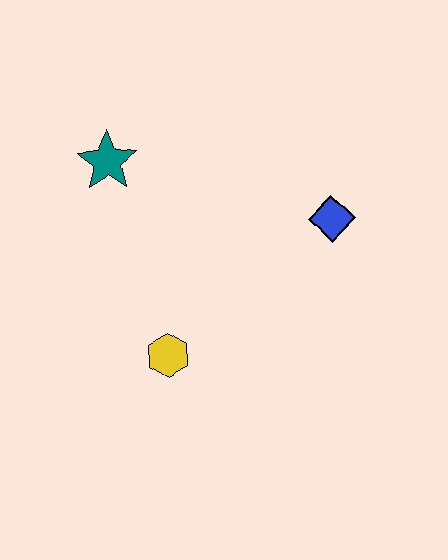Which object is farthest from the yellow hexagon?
The blue diamond is farthest from the yellow hexagon.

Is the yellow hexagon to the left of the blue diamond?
Yes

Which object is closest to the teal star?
The yellow hexagon is closest to the teal star.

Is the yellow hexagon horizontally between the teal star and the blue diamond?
Yes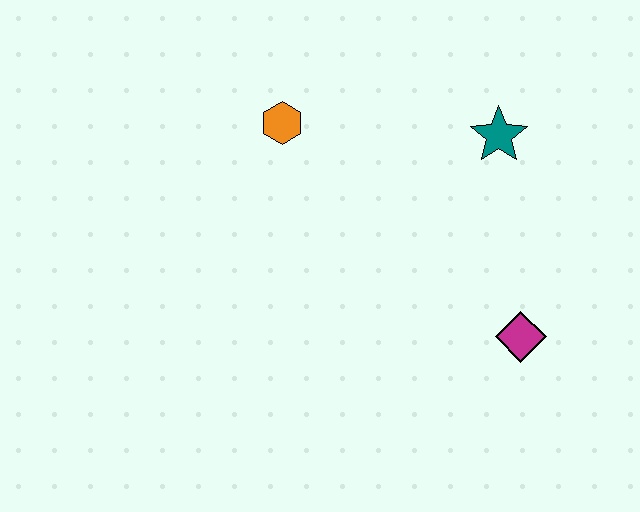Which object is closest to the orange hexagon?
The teal star is closest to the orange hexagon.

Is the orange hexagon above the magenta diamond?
Yes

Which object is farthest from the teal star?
The orange hexagon is farthest from the teal star.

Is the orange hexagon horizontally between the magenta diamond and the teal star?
No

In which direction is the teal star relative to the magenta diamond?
The teal star is above the magenta diamond.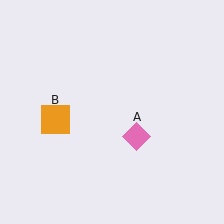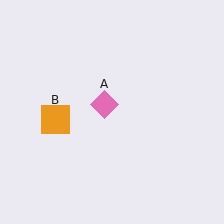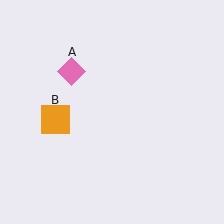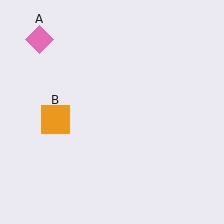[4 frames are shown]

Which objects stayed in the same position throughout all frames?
Orange square (object B) remained stationary.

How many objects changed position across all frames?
1 object changed position: pink diamond (object A).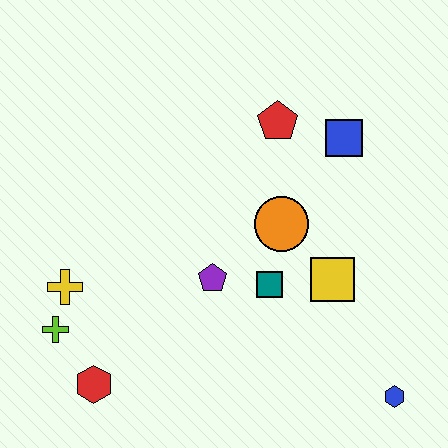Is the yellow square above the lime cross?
Yes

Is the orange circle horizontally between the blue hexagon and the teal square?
Yes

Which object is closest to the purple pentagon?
The teal square is closest to the purple pentagon.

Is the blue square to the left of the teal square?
No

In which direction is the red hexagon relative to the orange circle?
The red hexagon is to the left of the orange circle.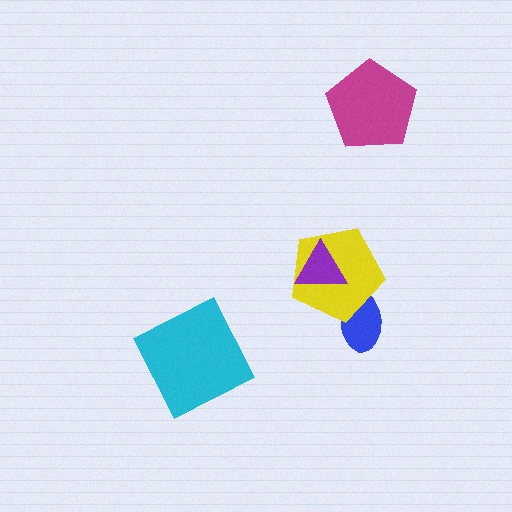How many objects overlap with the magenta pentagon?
0 objects overlap with the magenta pentagon.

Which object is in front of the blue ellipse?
The yellow pentagon is in front of the blue ellipse.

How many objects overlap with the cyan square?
0 objects overlap with the cyan square.